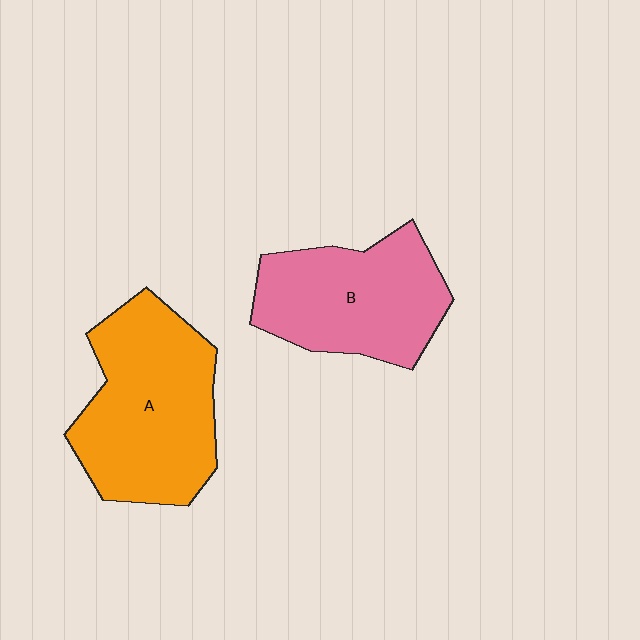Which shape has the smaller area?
Shape B (pink).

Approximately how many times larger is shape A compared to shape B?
Approximately 1.2 times.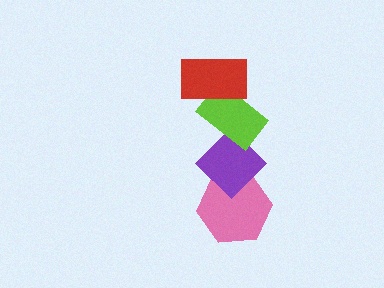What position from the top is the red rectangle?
The red rectangle is 1st from the top.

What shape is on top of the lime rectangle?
The red rectangle is on top of the lime rectangle.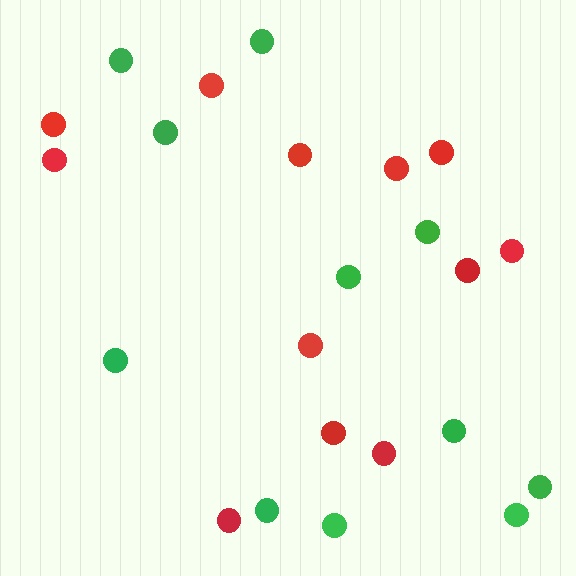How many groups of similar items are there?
There are 2 groups: one group of red circles (12) and one group of green circles (11).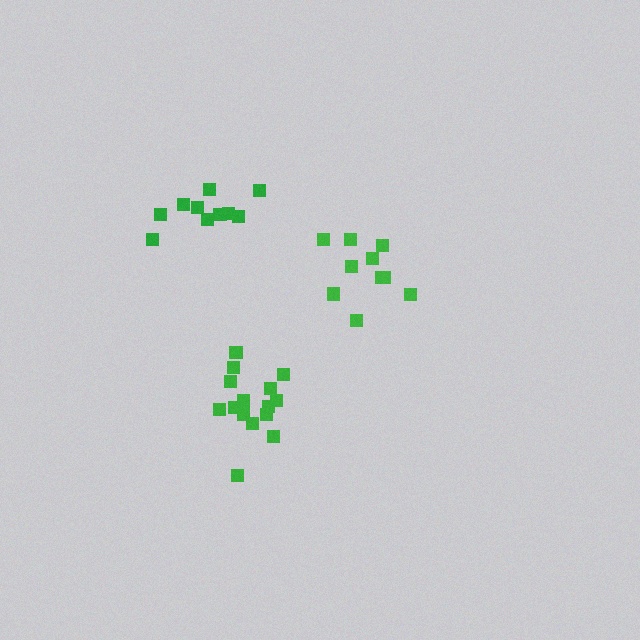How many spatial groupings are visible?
There are 3 spatial groupings.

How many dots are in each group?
Group 1: 10 dots, Group 2: 15 dots, Group 3: 10 dots (35 total).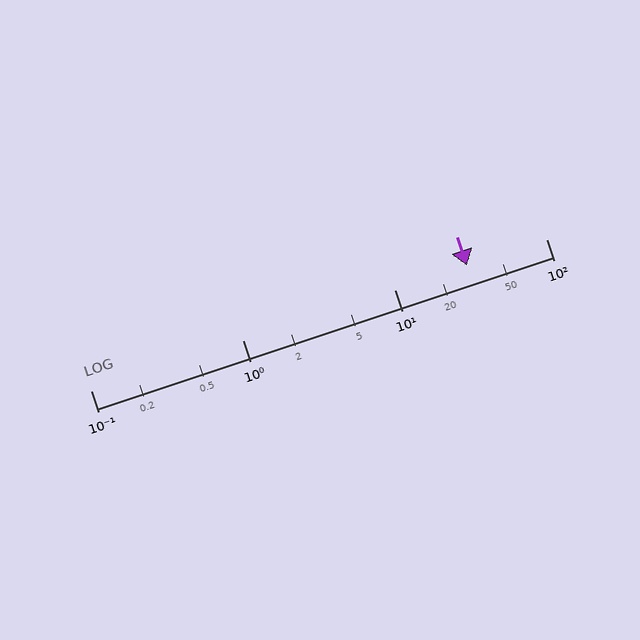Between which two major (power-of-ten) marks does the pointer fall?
The pointer is between 10 and 100.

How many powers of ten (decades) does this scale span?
The scale spans 3 decades, from 0.1 to 100.